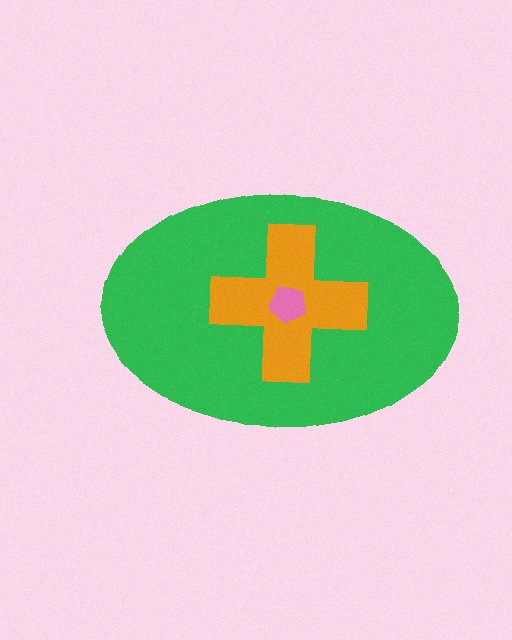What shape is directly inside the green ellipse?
The orange cross.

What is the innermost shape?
The pink pentagon.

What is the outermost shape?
The green ellipse.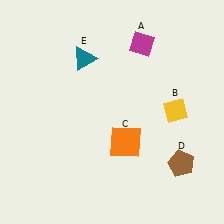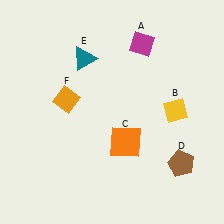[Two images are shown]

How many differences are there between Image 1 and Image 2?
There is 1 difference between the two images.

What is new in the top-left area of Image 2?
An orange diamond (F) was added in the top-left area of Image 2.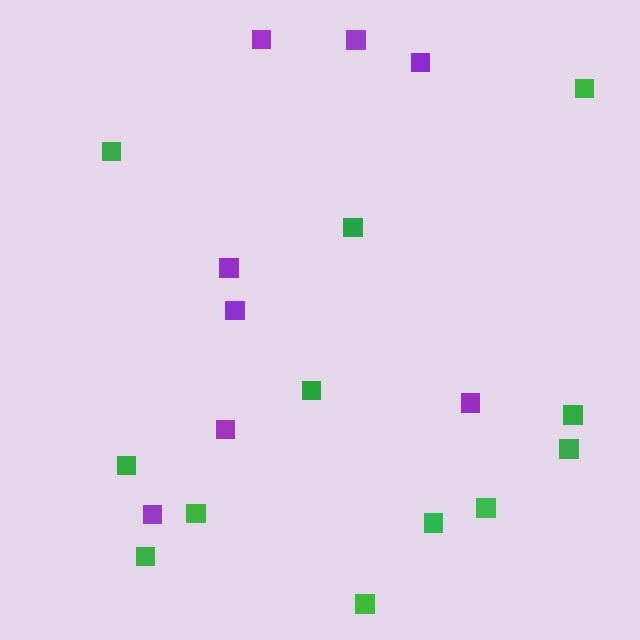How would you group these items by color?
There are 2 groups: one group of green squares (12) and one group of purple squares (8).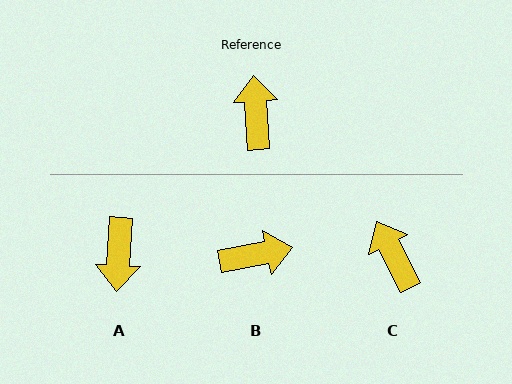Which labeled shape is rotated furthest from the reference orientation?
A, about 173 degrees away.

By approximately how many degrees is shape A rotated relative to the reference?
Approximately 173 degrees counter-clockwise.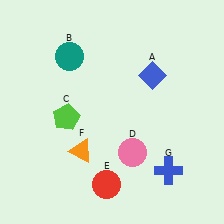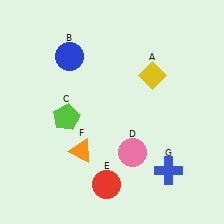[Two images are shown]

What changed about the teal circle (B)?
In Image 1, B is teal. In Image 2, it changed to blue.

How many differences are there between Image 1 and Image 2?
There are 2 differences between the two images.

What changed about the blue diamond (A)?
In Image 1, A is blue. In Image 2, it changed to yellow.